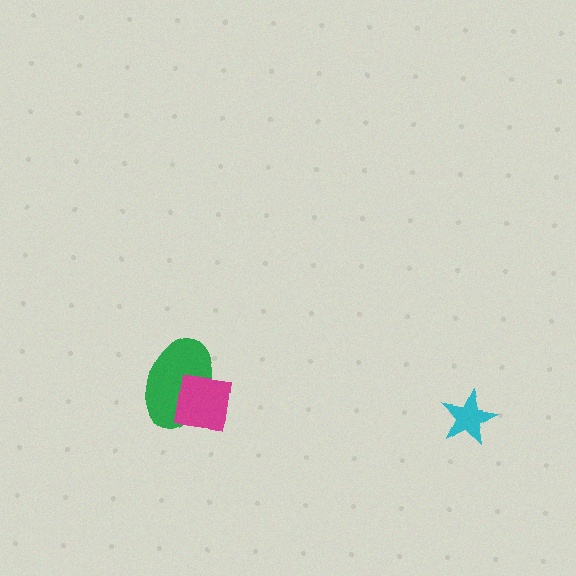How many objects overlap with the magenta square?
1 object overlaps with the magenta square.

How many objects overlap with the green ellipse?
1 object overlaps with the green ellipse.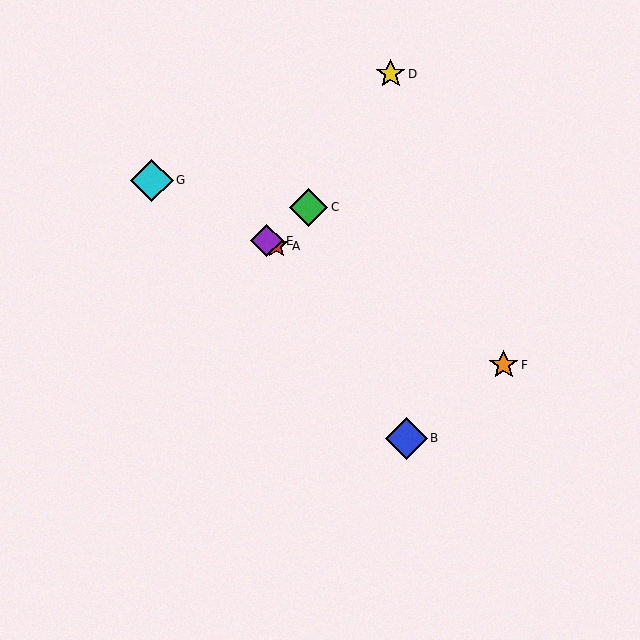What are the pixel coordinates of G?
Object G is at (152, 180).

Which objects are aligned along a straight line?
Objects A, E, F, G are aligned along a straight line.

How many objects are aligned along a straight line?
4 objects (A, E, F, G) are aligned along a straight line.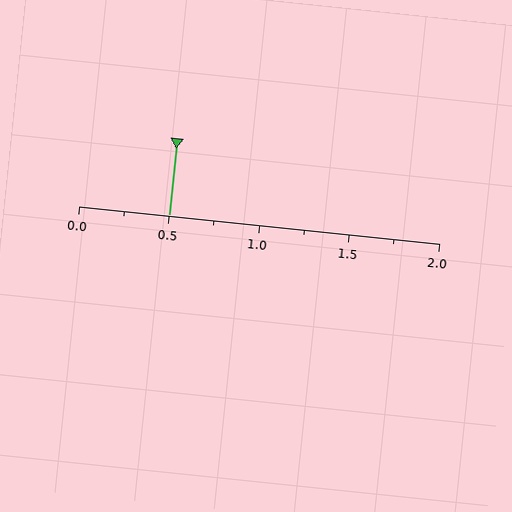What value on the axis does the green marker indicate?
The marker indicates approximately 0.5.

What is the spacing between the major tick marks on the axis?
The major ticks are spaced 0.5 apart.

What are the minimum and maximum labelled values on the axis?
The axis runs from 0.0 to 2.0.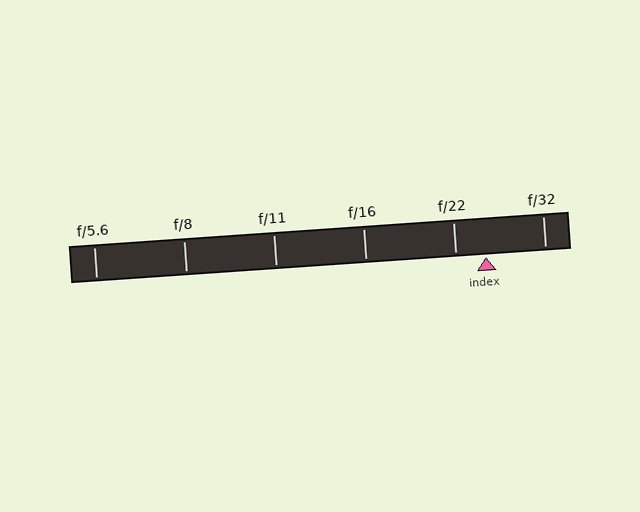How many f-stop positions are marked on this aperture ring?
There are 6 f-stop positions marked.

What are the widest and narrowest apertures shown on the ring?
The widest aperture shown is f/5.6 and the narrowest is f/32.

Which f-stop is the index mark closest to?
The index mark is closest to f/22.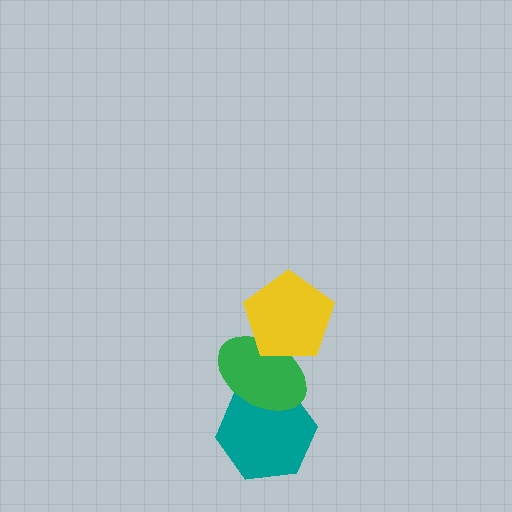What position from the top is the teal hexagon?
The teal hexagon is 3rd from the top.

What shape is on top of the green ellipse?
The yellow pentagon is on top of the green ellipse.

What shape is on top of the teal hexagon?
The green ellipse is on top of the teal hexagon.